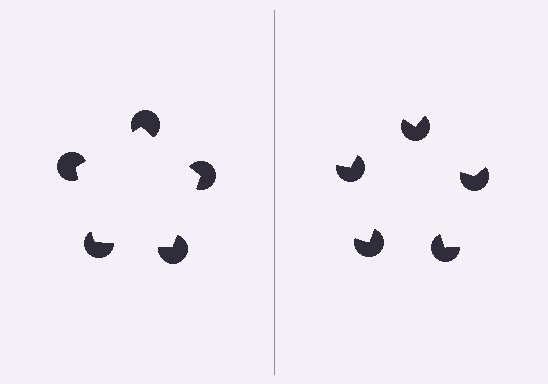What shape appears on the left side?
An illusory pentagon.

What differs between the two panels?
The pac-man discs are positioned identically on both sides; only the wedge orientations differ. On the left they align to a pentagon; on the right they are misaligned.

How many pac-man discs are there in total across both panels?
10 — 5 on each side.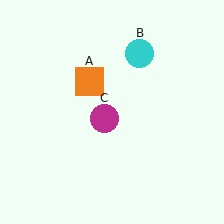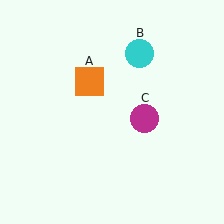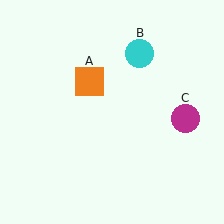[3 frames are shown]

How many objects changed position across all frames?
1 object changed position: magenta circle (object C).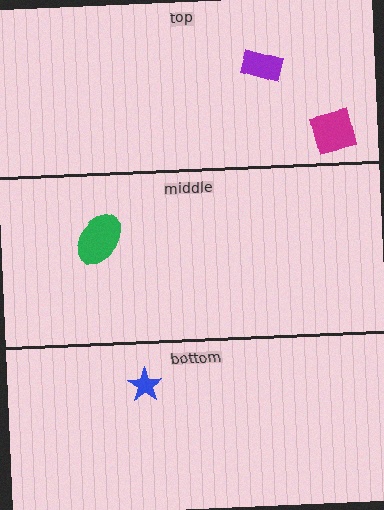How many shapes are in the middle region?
1.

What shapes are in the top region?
The magenta square, the purple rectangle.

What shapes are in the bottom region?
The blue star.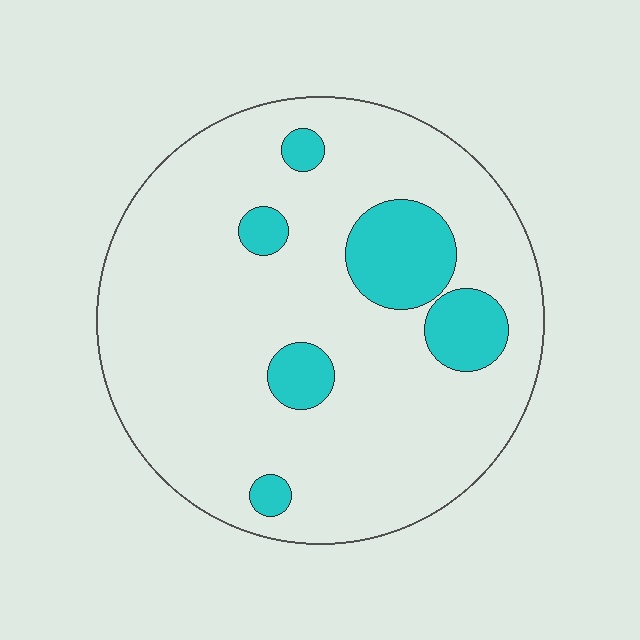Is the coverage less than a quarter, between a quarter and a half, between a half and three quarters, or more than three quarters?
Less than a quarter.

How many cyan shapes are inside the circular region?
6.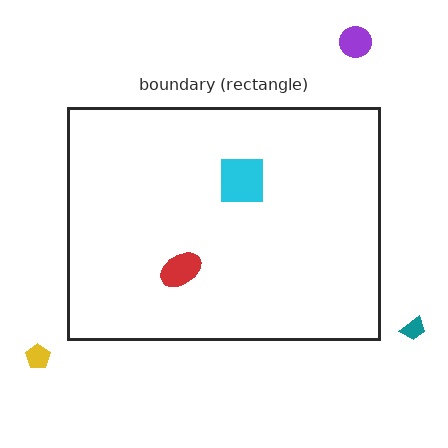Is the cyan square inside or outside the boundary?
Inside.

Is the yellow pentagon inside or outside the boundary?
Outside.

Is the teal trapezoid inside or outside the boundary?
Outside.